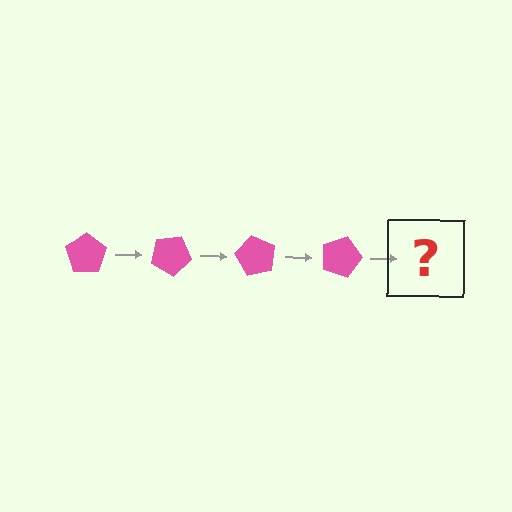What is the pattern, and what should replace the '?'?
The pattern is that the pentagon rotates 30 degrees each step. The '?' should be a pink pentagon rotated 120 degrees.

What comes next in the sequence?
The next element should be a pink pentagon rotated 120 degrees.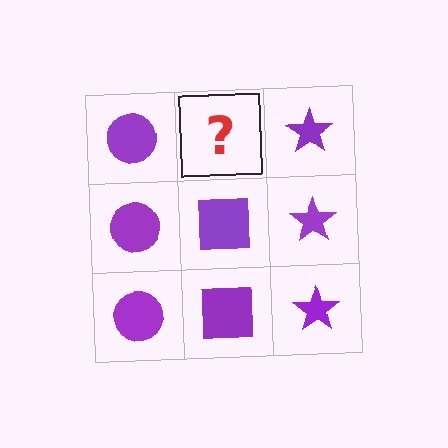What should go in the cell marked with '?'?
The missing cell should contain a purple square.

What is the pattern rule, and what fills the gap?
The rule is that each column has a consistent shape. The gap should be filled with a purple square.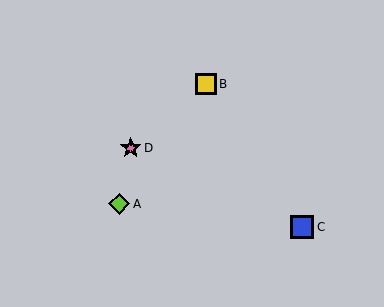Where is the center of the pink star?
The center of the pink star is at (131, 148).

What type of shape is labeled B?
Shape B is a yellow square.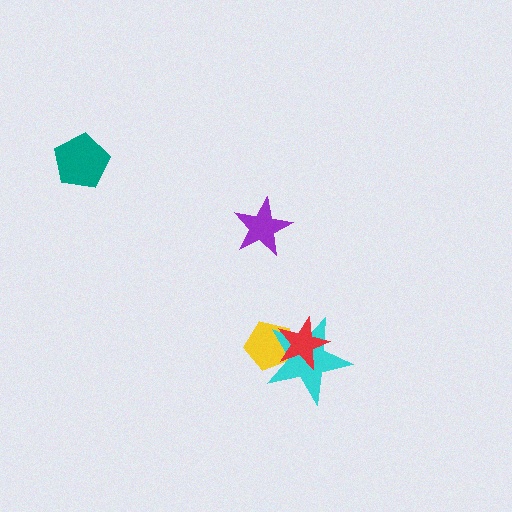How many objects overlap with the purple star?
0 objects overlap with the purple star.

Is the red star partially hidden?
No, no other shape covers it.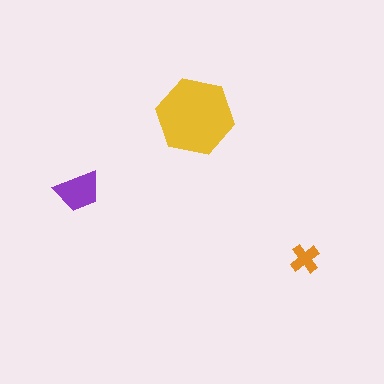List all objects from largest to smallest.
The yellow hexagon, the purple trapezoid, the orange cross.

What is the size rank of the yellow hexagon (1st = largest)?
1st.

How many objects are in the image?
There are 3 objects in the image.